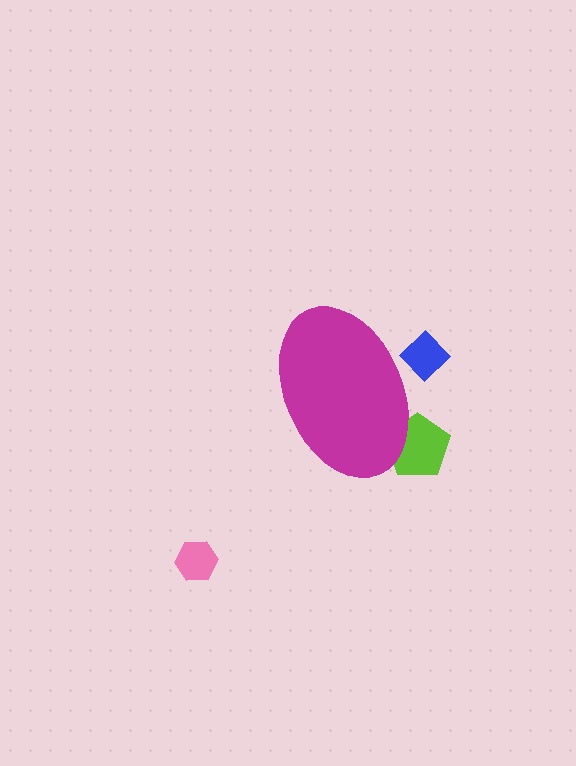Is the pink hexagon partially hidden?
No, the pink hexagon is fully visible.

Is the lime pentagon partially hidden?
Yes, the lime pentagon is partially hidden behind the magenta ellipse.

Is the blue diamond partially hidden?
Yes, the blue diamond is partially hidden behind the magenta ellipse.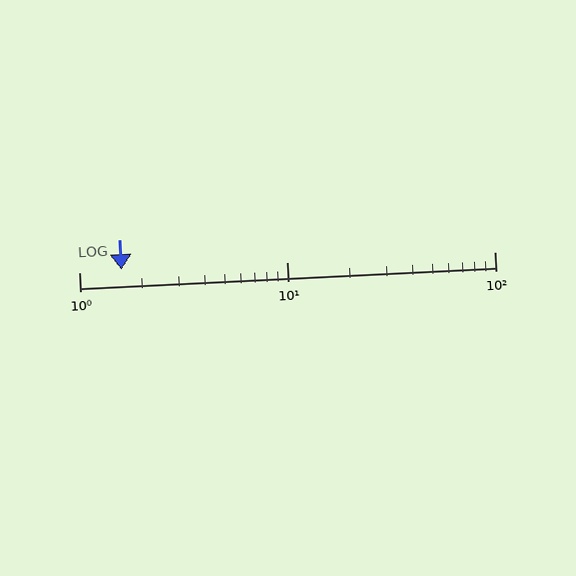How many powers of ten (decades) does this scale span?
The scale spans 2 decades, from 1 to 100.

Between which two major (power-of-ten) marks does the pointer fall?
The pointer is between 1 and 10.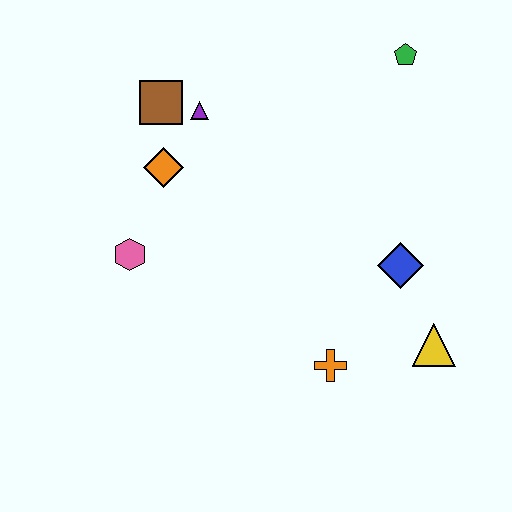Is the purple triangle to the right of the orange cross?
No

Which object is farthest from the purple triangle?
The yellow triangle is farthest from the purple triangle.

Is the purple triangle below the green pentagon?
Yes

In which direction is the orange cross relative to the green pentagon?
The orange cross is below the green pentagon.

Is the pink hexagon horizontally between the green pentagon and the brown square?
No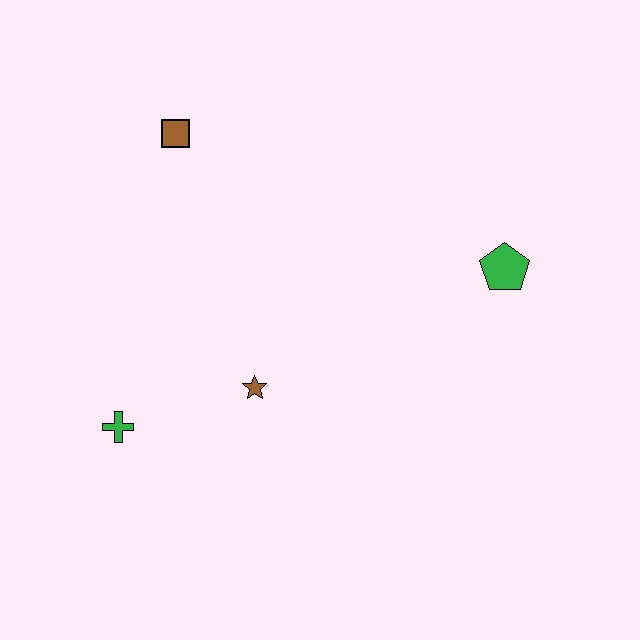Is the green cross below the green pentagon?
Yes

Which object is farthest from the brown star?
The green pentagon is farthest from the brown star.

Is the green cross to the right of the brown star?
No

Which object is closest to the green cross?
The brown star is closest to the green cross.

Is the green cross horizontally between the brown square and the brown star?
No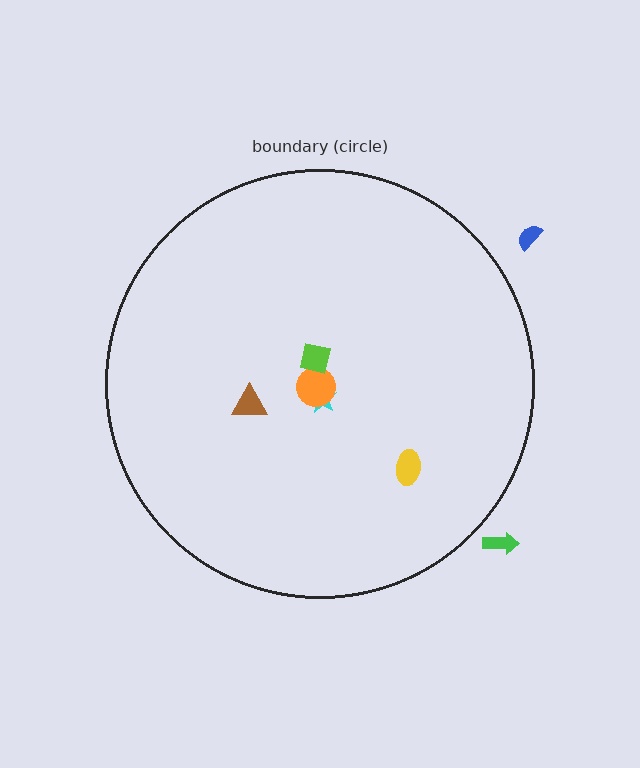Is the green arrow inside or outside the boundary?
Outside.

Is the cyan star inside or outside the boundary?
Inside.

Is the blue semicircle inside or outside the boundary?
Outside.